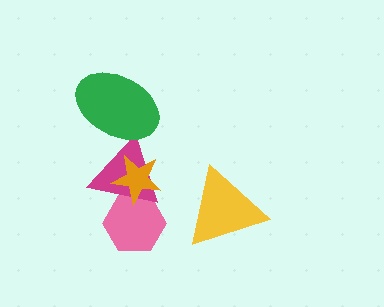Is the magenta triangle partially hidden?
Yes, it is partially covered by another shape.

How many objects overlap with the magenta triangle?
3 objects overlap with the magenta triangle.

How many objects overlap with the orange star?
2 objects overlap with the orange star.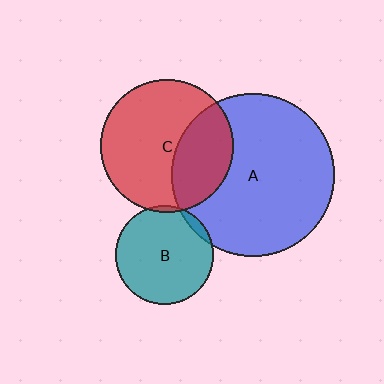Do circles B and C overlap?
Yes.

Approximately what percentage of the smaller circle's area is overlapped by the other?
Approximately 5%.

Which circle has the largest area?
Circle A (blue).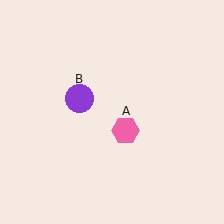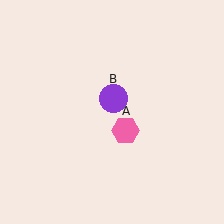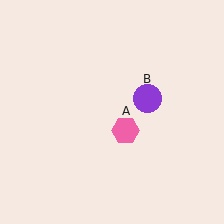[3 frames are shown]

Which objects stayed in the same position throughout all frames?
Pink hexagon (object A) remained stationary.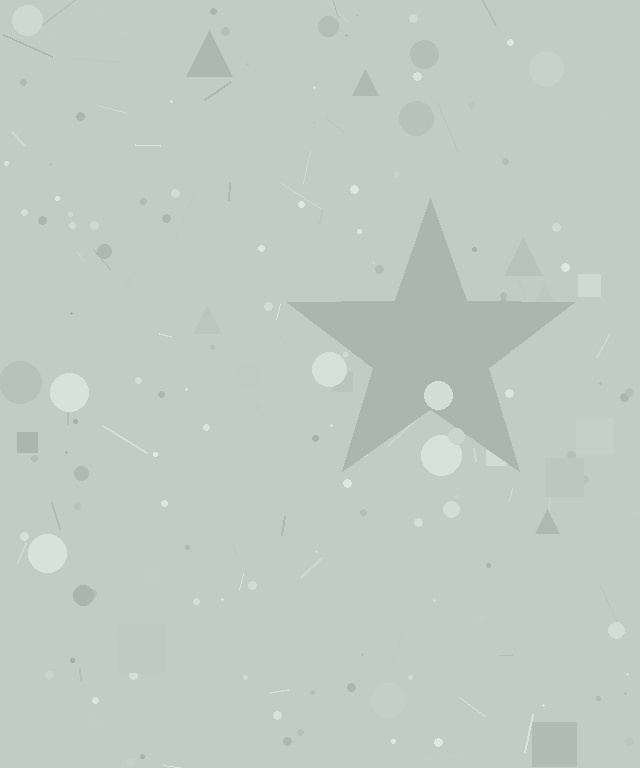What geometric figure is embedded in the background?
A star is embedded in the background.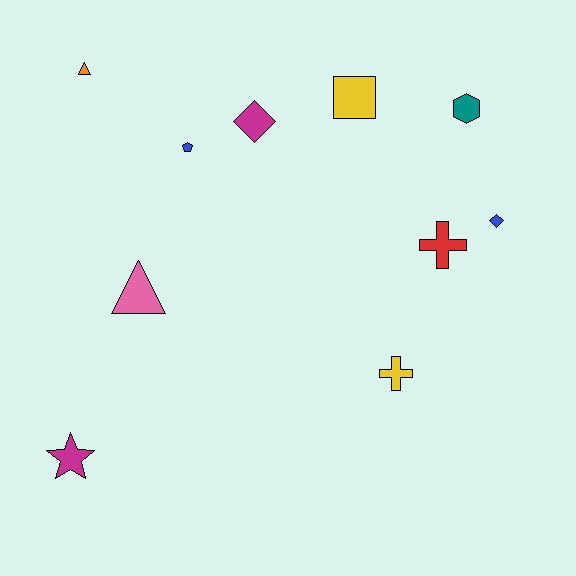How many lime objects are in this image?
There are no lime objects.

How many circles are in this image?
There are no circles.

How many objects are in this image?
There are 10 objects.